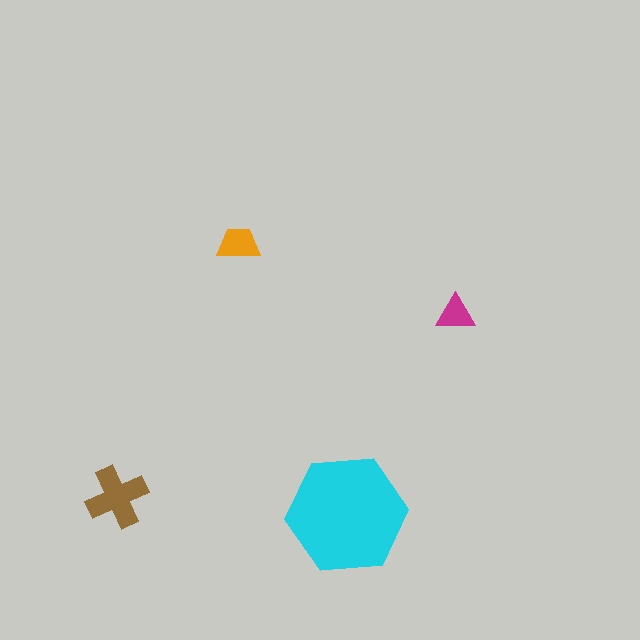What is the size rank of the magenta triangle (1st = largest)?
4th.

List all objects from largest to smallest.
The cyan hexagon, the brown cross, the orange trapezoid, the magenta triangle.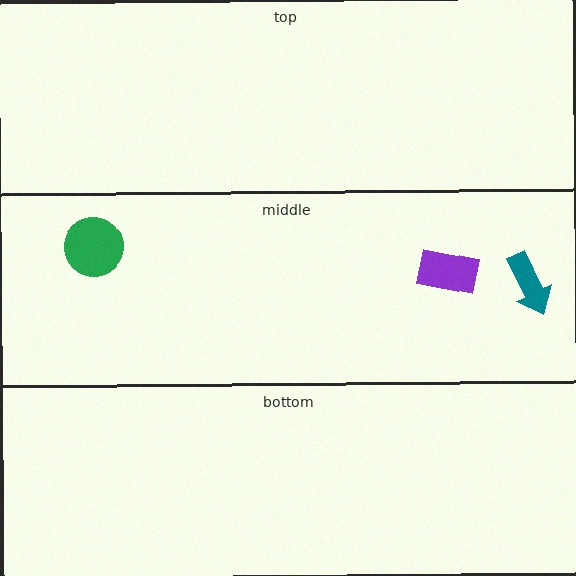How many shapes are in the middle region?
3.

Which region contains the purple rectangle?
The middle region.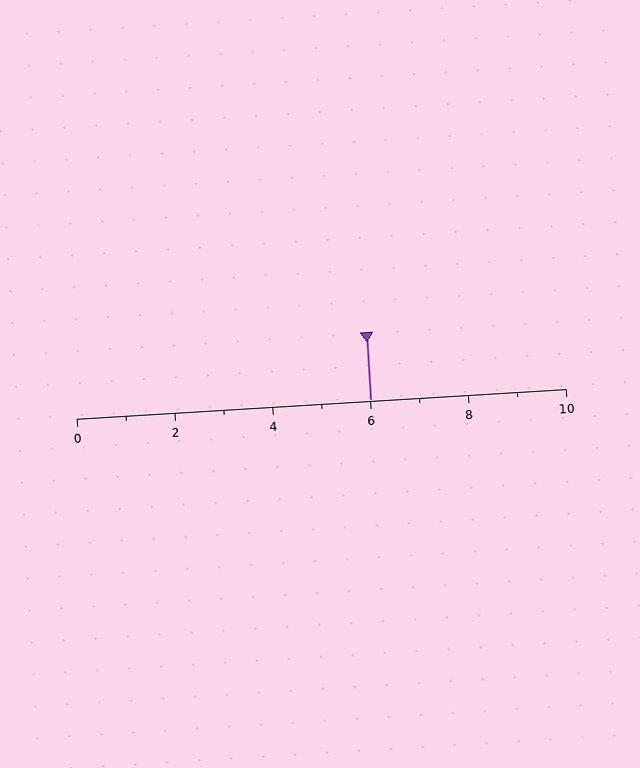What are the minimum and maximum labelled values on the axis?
The axis runs from 0 to 10.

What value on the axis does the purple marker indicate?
The marker indicates approximately 6.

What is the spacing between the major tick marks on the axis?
The major ticks are spaced 2 apart.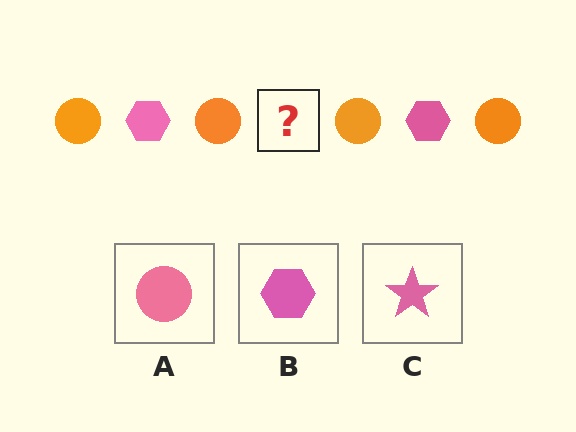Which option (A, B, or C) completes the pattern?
B.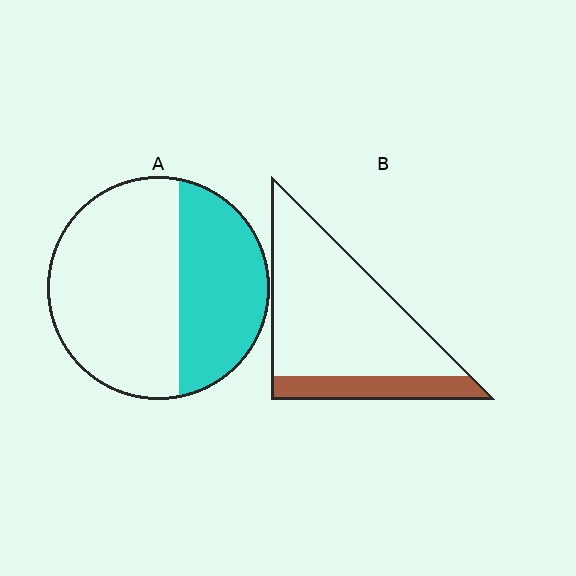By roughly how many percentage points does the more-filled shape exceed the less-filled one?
By roughly 20 percentage points (A over B).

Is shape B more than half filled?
No.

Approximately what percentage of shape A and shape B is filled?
A is approximately 40% and B is approximately 20%.